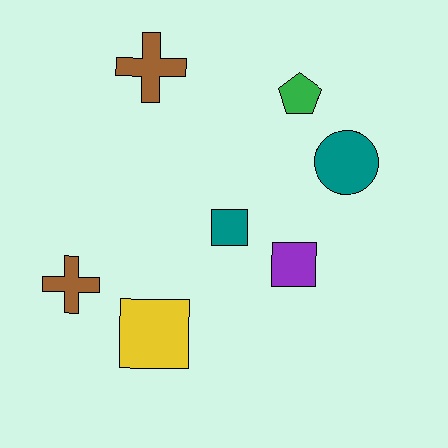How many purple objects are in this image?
There is 1 purple object.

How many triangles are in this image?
There are no triangles.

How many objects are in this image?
There are 7 objects.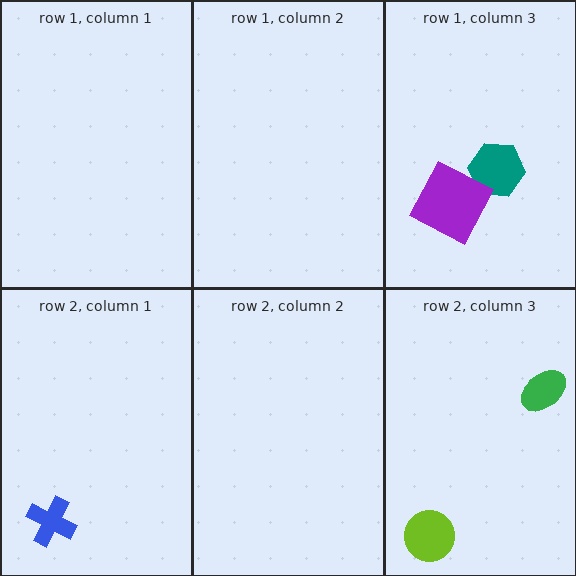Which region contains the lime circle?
The row 2, column 3 region.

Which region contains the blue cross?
The row 2, column 1 region.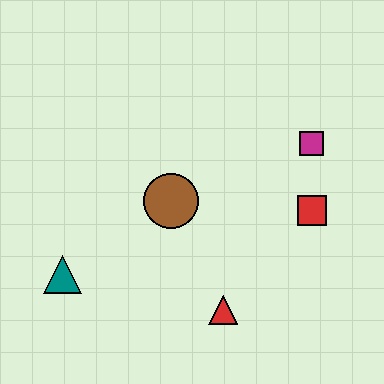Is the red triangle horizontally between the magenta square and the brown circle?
Yes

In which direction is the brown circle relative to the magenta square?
The brown circle is to the left of the magenta square.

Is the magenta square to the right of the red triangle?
Yes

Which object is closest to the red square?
The magenta square is closest to the red square.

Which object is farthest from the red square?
The teal triangle is farthest from the red square.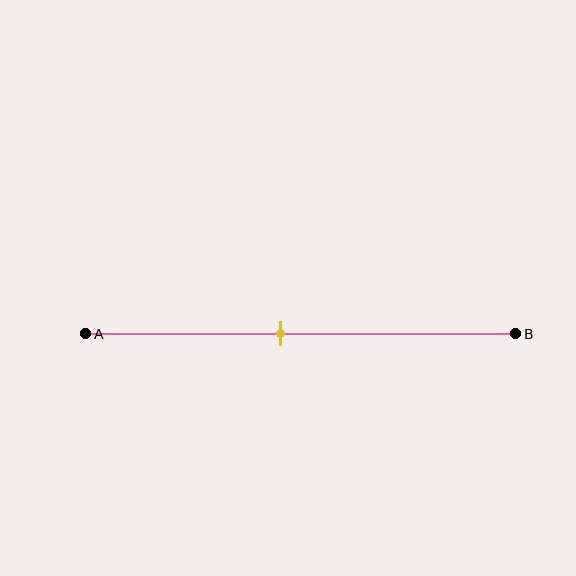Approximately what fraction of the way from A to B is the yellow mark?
The yellow mark is approximately 45% of the way from A to B.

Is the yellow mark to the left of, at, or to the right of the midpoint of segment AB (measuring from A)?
The yellow mark is to the left of the midpoint of segment AB.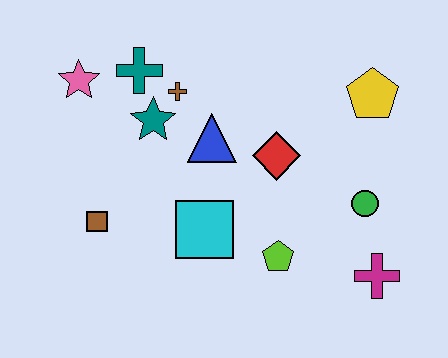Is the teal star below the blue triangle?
No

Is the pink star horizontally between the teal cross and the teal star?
No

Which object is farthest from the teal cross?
The magenta cross is farthest from the teal cross.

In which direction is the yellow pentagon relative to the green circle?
The yellow pentagon is above the green circle.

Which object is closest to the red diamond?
The blue triangle is closest to the red diamond.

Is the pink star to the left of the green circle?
Yes